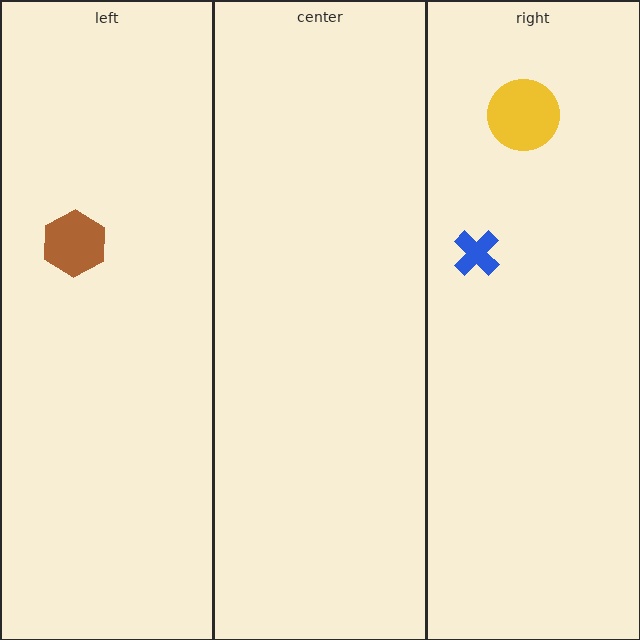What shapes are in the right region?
The blue cross, the yellow circle.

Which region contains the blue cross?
The right region.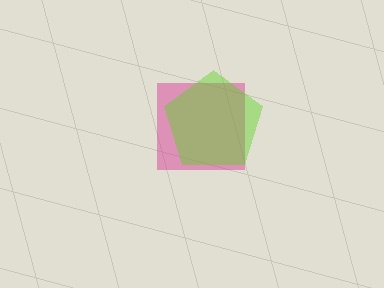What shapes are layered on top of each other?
The layered shapes are: a magenta square, a lime pentagon.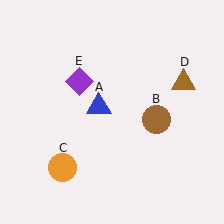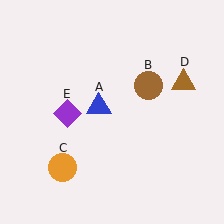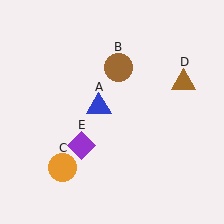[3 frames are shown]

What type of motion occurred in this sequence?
The brown circle (object B), purple diamond (object E) rotated counterclockwise around the center of the scene.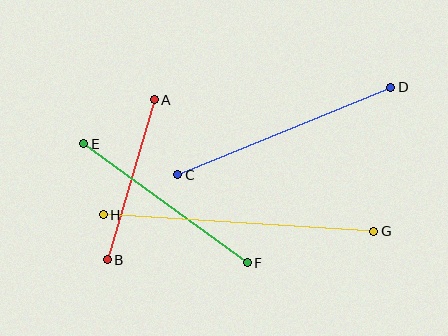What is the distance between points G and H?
The distance is approximately 271 pixels.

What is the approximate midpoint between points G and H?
The midpoint is at approximately (239, 223) pixels.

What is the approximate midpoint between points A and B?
The midpoint is at approximately (131, 180) pixels.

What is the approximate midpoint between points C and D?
The midpoint is at approximately (284, 131) pixels.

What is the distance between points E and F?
The distance is approximately 202 pixels.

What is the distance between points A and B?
The distance is approximately 167 pixels.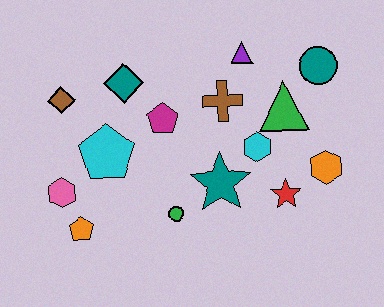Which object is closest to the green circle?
The teal star is closest to the green circle.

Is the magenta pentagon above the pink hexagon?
Yes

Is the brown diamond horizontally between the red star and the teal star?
No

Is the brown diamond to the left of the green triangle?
Yes